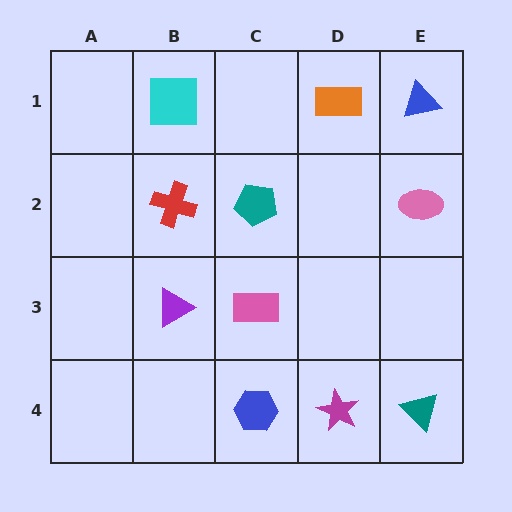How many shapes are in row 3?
2 shapes.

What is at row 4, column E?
A teal triangle.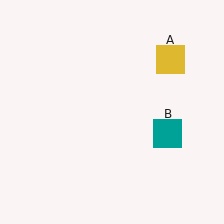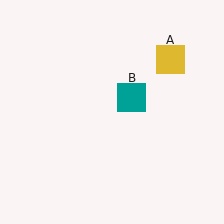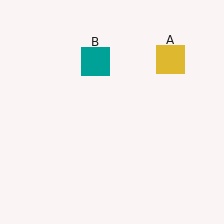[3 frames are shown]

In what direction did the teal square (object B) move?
The teal square (object B) moved up and to the left.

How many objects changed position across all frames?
1 object changed position: teal square (object B).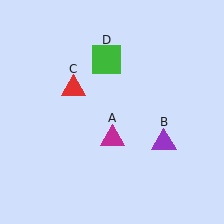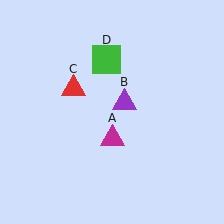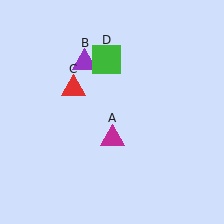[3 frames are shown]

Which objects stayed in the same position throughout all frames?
Magenta triangle (object A) and red triangle (object C) and green square (object D) remained stationary.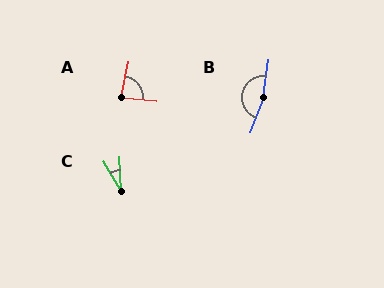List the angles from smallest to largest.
C (29°), A (82°), B (168°).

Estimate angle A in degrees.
Approximately 82 degrees.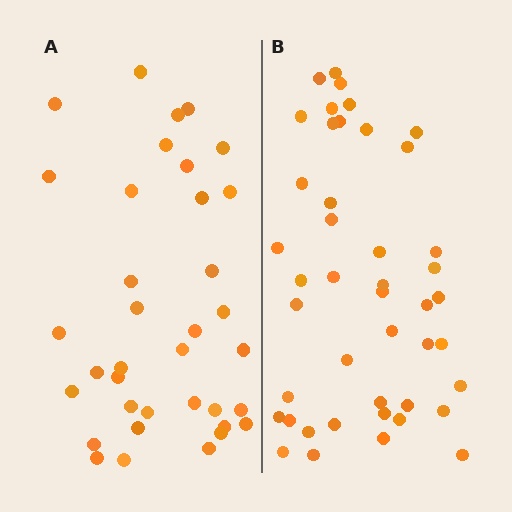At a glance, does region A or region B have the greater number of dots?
Region B (the right region) has more dots.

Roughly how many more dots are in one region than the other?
Region B has roughly 8 or so more dots than region A.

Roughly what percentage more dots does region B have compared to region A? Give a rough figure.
About 20% more.